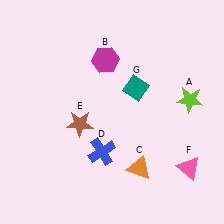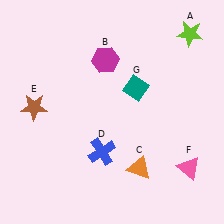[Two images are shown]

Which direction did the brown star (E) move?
The brown star (E) moved left.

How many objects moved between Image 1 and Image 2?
2 objects moved between the two images.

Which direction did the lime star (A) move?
The lime star (A) moved up.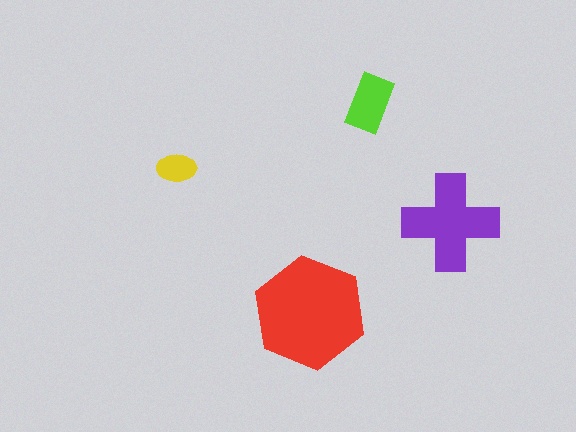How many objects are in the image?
There are 4 objects in the image.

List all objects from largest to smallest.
The red hexagon, the purple cross, the lime rectangle, the yellow ellipse.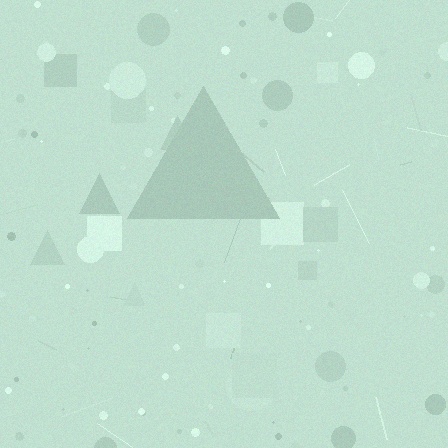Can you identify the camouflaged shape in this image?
The camouflaged shape is a triangle.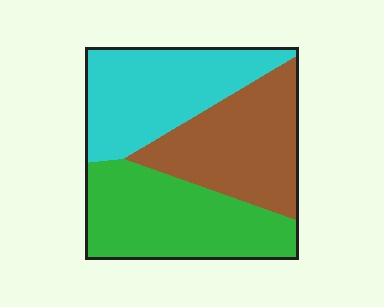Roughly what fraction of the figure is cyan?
Cyan takes up about one third (1/3) of the figure.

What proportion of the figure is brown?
Brown takes up about one third (1/3) of the figure.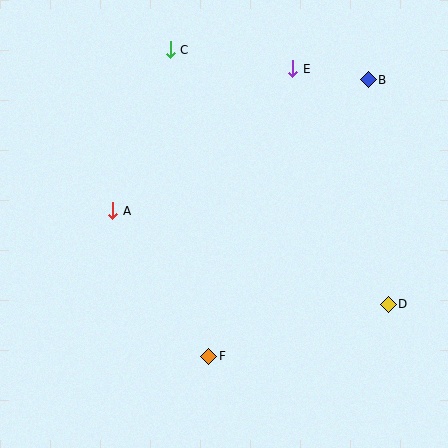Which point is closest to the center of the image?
Point A at (113, 211) is closest to the center.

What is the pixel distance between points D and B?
The distance between D and B is 225 pixels.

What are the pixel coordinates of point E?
Point E is at (293, 69).